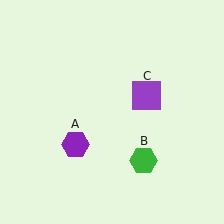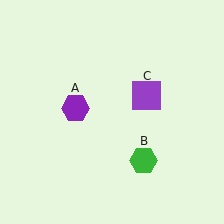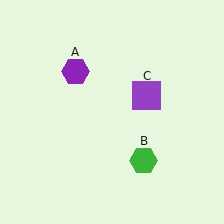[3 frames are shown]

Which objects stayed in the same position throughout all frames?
Green hexagon (object B) and purple square (object C) remained stationary.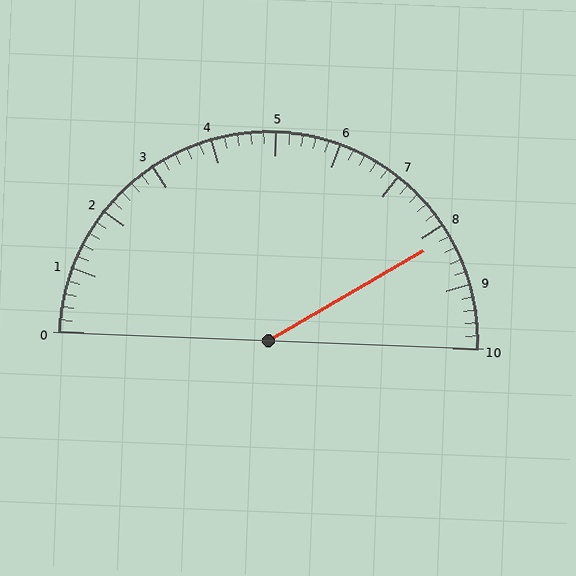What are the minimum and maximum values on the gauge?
The gauge ranges from 0 to 10.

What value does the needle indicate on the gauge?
The needle indicates approximately 8.2.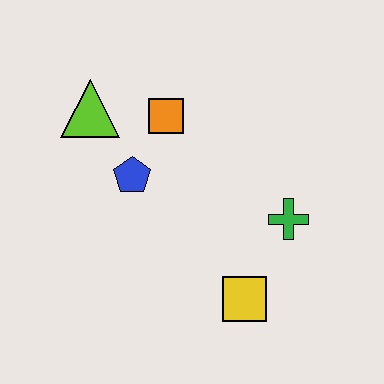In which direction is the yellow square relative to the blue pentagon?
The yellow square is below the blue pentagon.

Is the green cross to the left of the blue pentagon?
No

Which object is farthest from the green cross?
The lime triangle is farthest from the green cross.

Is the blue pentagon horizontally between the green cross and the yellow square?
No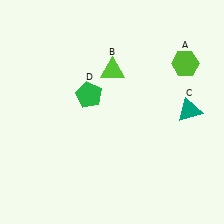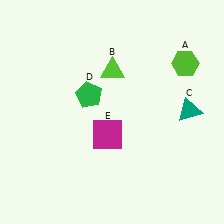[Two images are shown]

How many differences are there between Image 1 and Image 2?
There is 1 difference between the two images.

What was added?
A magenta square (E) was added in Image 2.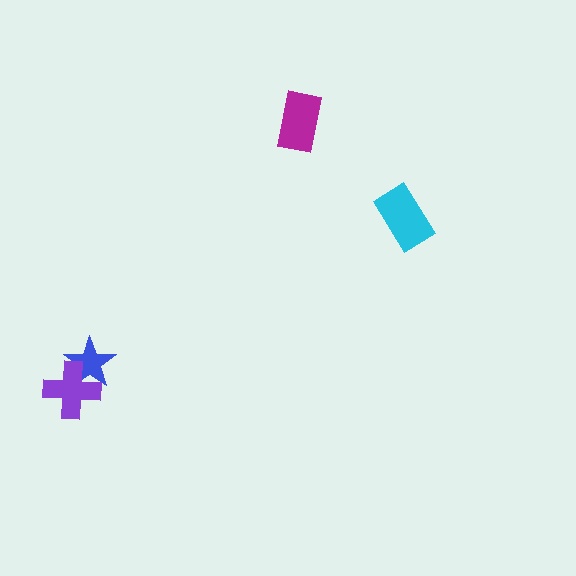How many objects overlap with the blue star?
1 object overlaps with the blue star.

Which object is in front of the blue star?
The purple cross is in front of the blue star.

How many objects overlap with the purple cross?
1 object overlaps with the purple cross.